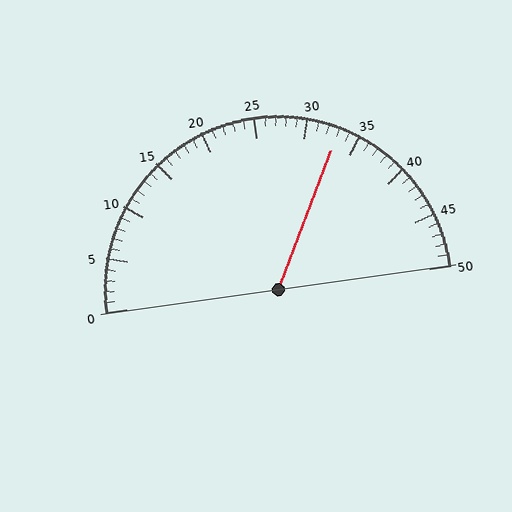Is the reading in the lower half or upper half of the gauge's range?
The reading is in the upper half of the range (0 to 50).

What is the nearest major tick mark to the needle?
The nearest major tick mark is 35.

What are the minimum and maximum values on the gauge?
The gauge ranges from 0 to 50.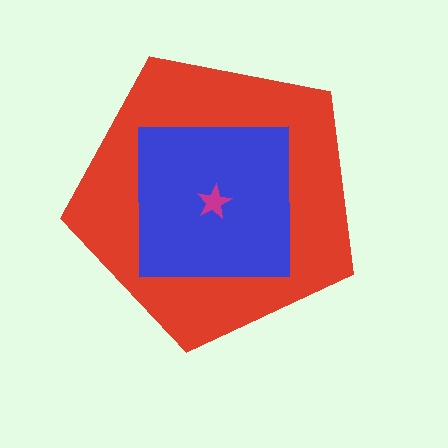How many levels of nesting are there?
3.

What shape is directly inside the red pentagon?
The blue square.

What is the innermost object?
The magenta star.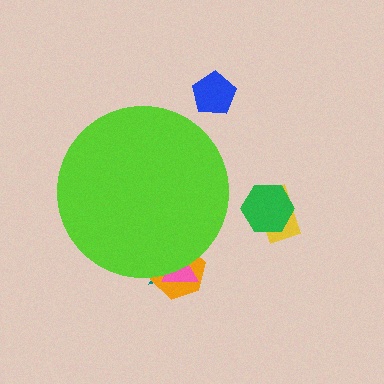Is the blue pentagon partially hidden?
No, the blue pentagon is fully visible.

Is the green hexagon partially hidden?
No, the green hexagon is fully visible.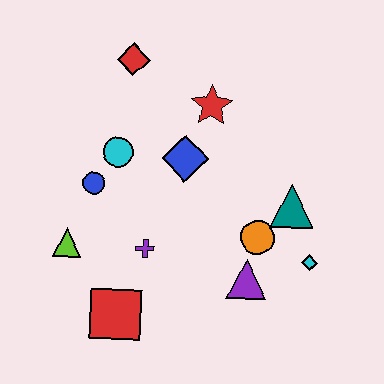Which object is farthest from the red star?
The red square is farthest from the red star.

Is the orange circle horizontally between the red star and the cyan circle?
No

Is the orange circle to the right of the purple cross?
Yes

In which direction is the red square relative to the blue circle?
The red square is below the blue circle.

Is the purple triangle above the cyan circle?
No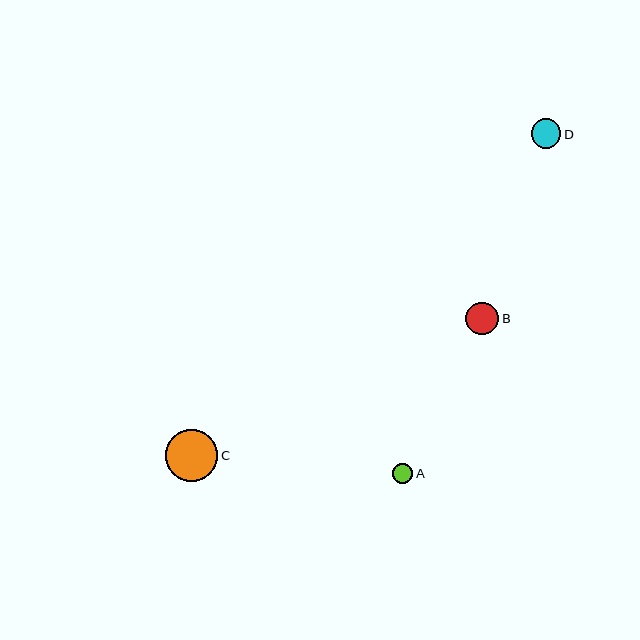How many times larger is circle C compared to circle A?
Circle C is approximately 2.6 times the size of circle A.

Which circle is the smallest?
Circle A is the smallest with a size of approximately 20 pixels.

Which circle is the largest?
Circle C is the largest with a size of approximately 52 pixels.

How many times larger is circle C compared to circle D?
Circle C is approximately 1.8 times the size of circle D.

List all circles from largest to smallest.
From largest to smallest: C, B, D, A.